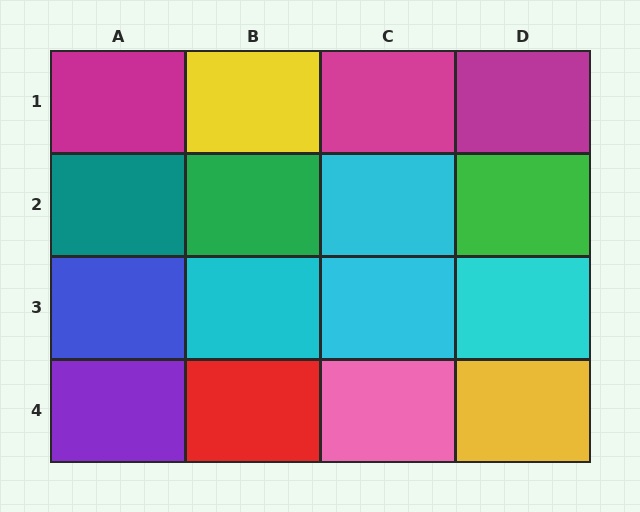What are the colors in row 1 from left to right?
Magenta, yellow, magenta, magenta.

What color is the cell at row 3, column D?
Cyan.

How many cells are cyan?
4 cells are cyan.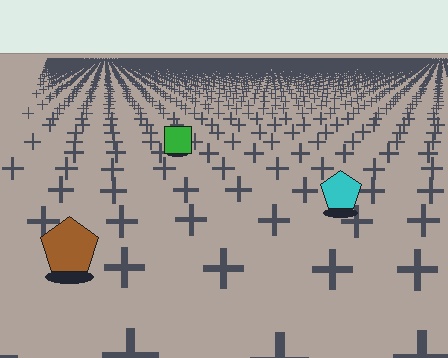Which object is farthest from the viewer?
The green square is farthest from the viewer. It appears smaller and the ground texture around it is denser.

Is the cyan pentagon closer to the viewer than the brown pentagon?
No. The brown pentagon is closer — you can tell from the texture gradient: the ground texture is coarser near it.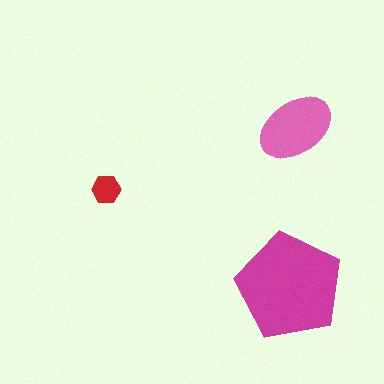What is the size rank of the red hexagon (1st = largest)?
3rd.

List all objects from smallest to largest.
The red hexagon, the pink ellipse, the magenta pentagon.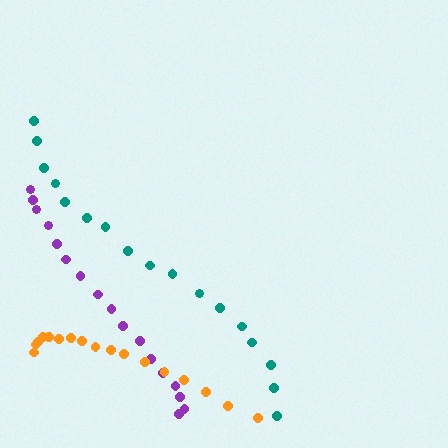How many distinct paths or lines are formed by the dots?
There are 3 distinct paths.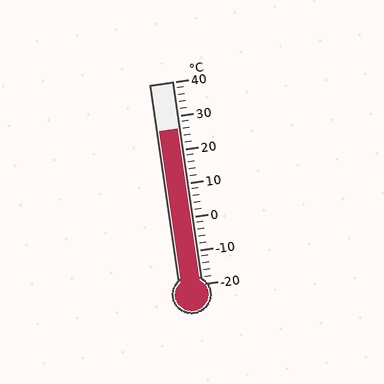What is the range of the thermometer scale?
The thermometer scale ranges from -20°C to 40°C.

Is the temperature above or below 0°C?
The temperature is above 0°C.